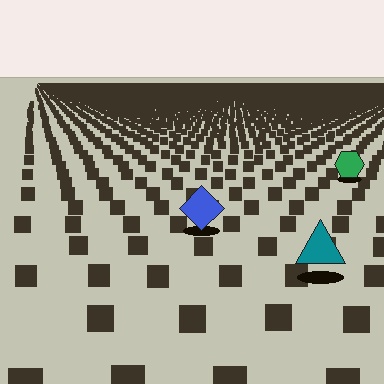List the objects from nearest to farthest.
From nearest to farthest: the teal triangle, the blue diamond, the green hexagon.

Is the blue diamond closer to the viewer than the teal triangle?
No. The teal triangle is closer — you can tell from the texture gradient: the ground texture is coarser near it.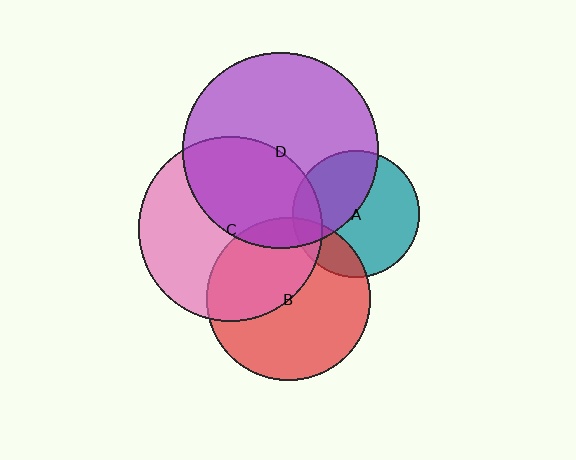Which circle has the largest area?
Circle D (purple).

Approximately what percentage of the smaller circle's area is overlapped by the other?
Approximately 15%.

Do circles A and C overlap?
Yes.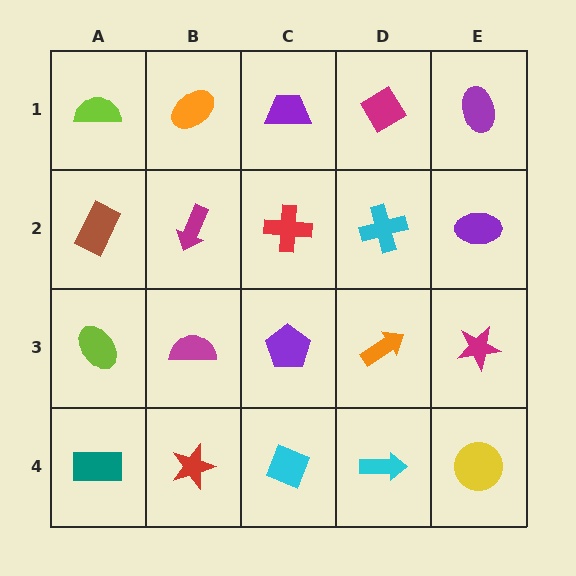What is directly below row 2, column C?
A purple pentagon.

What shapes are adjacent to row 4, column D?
An orange arrow (row 3, column D), a cyan diamond (row 4, column C), a yellow circle (row 4, column E).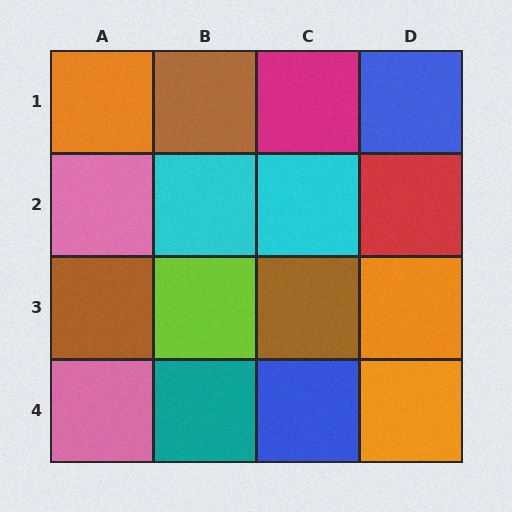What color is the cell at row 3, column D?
Orange.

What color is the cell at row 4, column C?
Blue.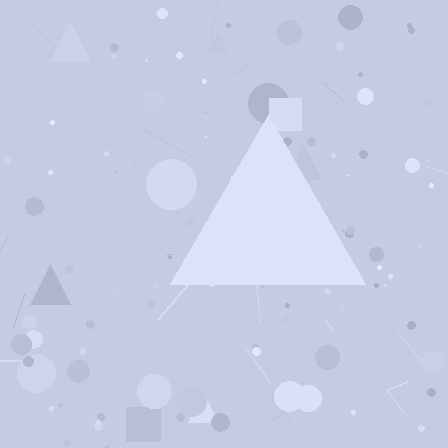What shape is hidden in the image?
A triangle is hidden in the image.